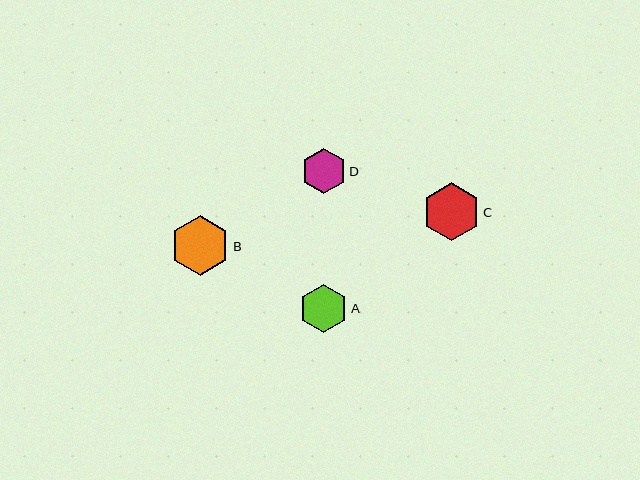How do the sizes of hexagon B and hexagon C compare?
Hexagon B and hexagon C are approximately the same size.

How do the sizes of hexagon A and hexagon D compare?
Hexagon A and hexagon D are approximately the same size.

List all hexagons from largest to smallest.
From largest to smallest: B, C, A, D.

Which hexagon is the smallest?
Hexagon D is the smallest with a size of approximately 45 pixels.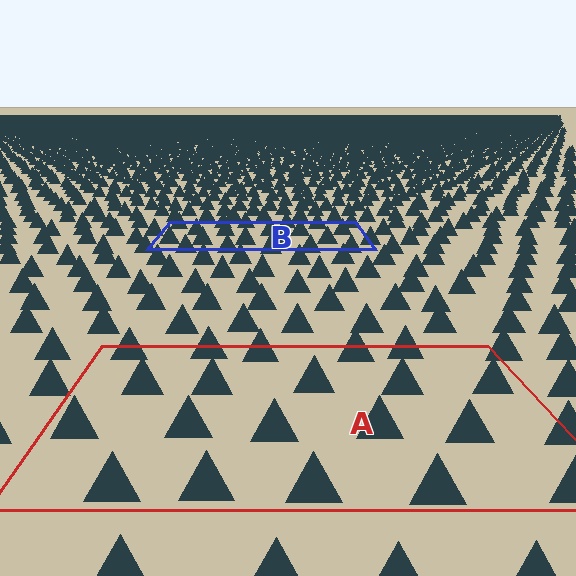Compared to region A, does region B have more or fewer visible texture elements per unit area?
Region B has more texture elements per unit area — they are packed more densely because it is farther away.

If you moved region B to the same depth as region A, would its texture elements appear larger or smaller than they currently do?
They would appear larger. At a closer depth, the same texture elements are projected at a bigger on-screen size.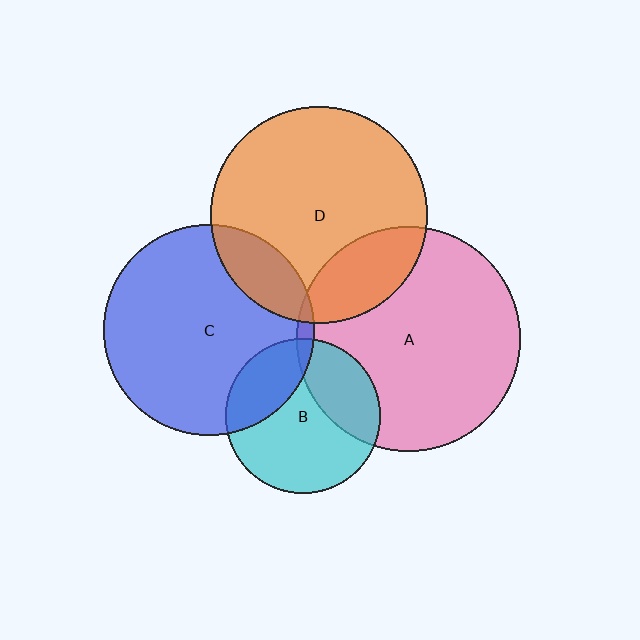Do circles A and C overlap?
Yes.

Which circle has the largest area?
Circle A (pink).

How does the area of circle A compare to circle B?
Approximately 2.1 times.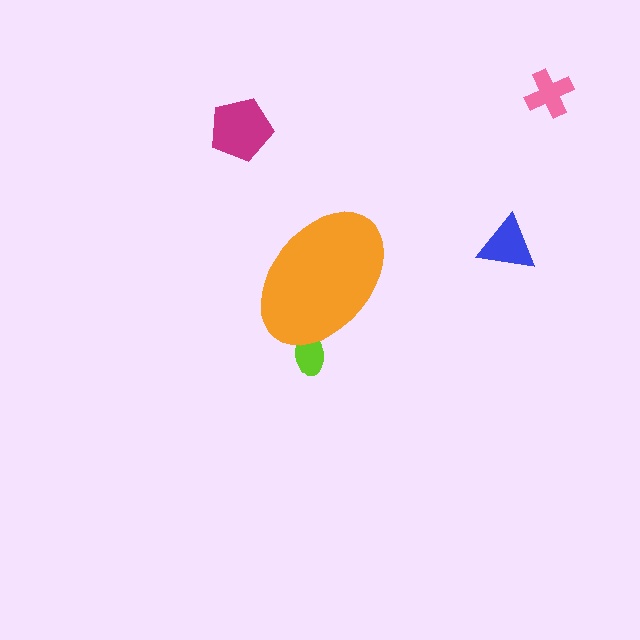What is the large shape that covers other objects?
An orange ellipse.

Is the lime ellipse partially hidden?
Yes, the lime ellipse is partially hidden behind the orange ellipse.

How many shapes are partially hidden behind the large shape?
1 shape is partially hidden.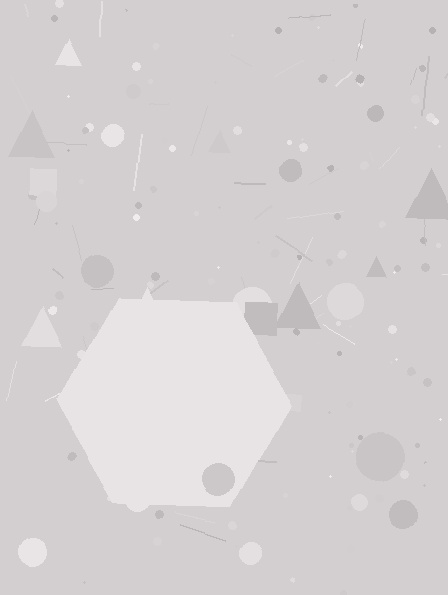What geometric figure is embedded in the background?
A hexagon is embedded in the background.